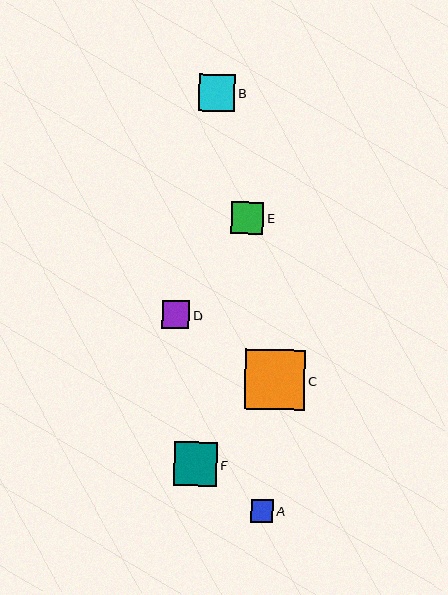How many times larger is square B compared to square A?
Square B is approximately 1.6 times the size of square A.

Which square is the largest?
Square C is the largest with a size of approximately 60 pixels.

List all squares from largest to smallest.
From largest to smallest: C, F, B, E, D, A.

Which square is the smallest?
Square A is the smallest with a size of approximately 23 pixels.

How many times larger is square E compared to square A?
Square E is approximately 1.4 times the size of square A.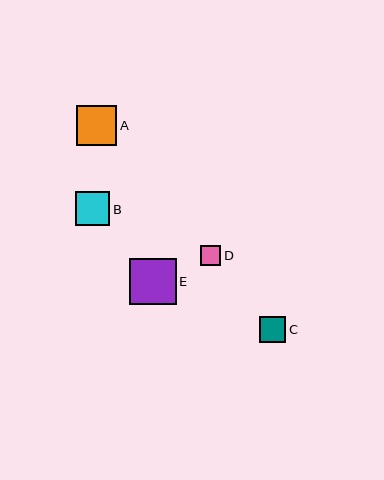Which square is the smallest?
Square D is the smallest with a size of approximately 20 pixels.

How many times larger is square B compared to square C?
Square B is approximately 1.3 times the size of square C.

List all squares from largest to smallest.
From largest to smallest: E, A, B, C, D.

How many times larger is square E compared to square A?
Square E is approximately 1.2 times the size of square A.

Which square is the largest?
Square E is the largest with a size of approximately 47 pixels.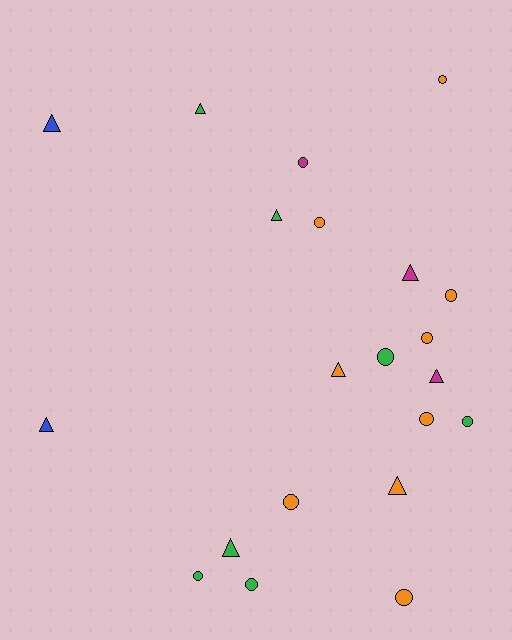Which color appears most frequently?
Orange, with 9 objects.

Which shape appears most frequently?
Circle, with 12 objects.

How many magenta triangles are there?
There are 2 magenta triangles.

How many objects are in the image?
There are 21 objects.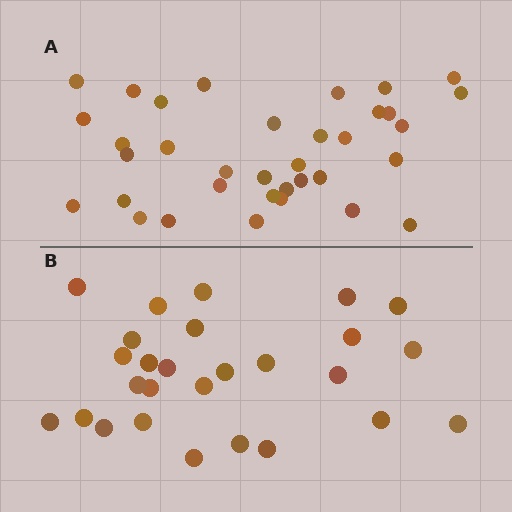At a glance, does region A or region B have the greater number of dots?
Region A (the top region) has more dots.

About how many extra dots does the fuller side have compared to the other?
Region A has roughly 8 or so more dots than region B.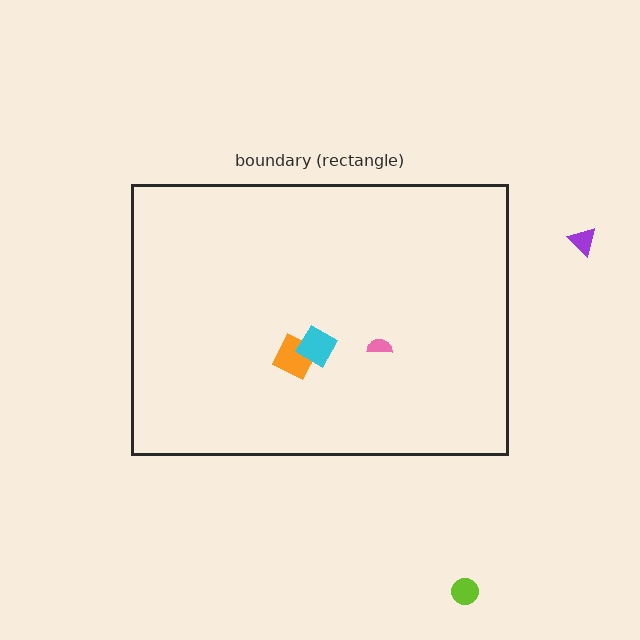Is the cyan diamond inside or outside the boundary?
Inside.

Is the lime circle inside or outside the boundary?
Outside.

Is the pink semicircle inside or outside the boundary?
Inside.